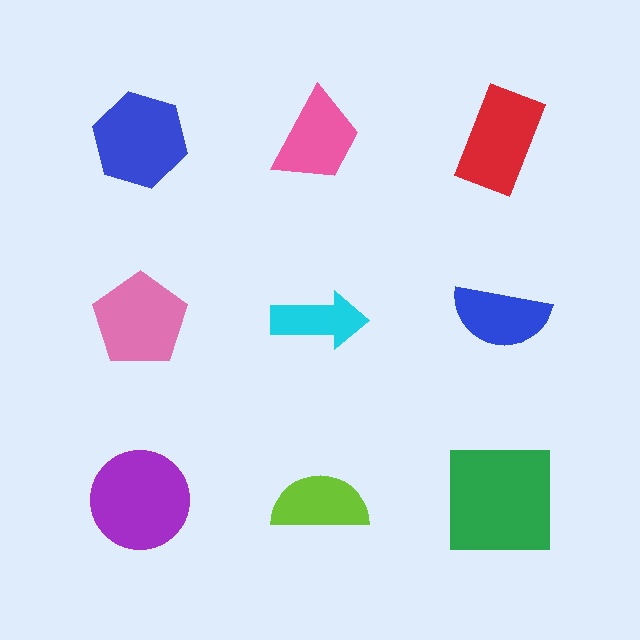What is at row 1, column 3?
A red rectangle.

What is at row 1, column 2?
A pink trapezoid.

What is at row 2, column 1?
A pink pentagon.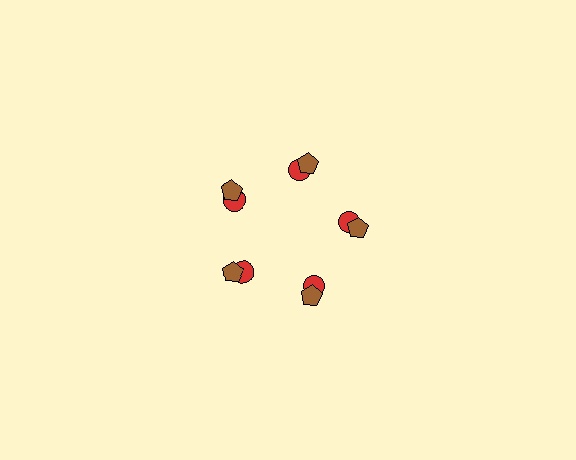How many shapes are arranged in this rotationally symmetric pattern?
There are 10 shapes, arranged in 5 groups of 2.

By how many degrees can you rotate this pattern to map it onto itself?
The pattern maps onto itself every 72 degrees of rotation.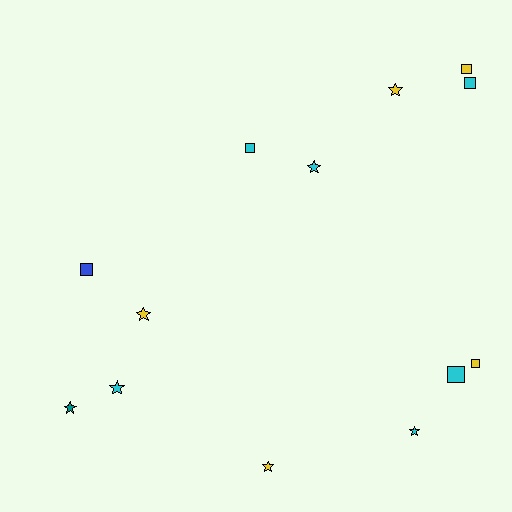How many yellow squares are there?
There are 2 yellow squares.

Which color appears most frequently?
Cyan, with 6 objects.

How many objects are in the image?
There are 13 objects.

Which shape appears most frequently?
Star, with 7 objects.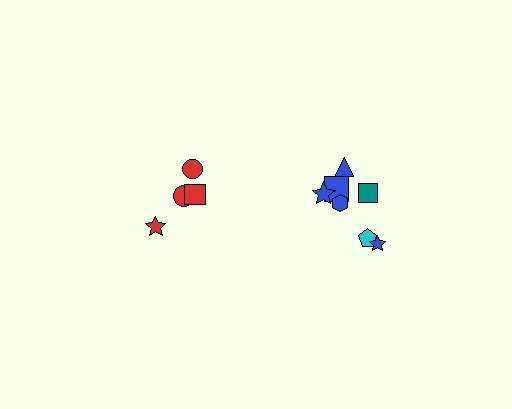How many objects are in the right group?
There are 7 objects.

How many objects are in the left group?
There are 4 objects.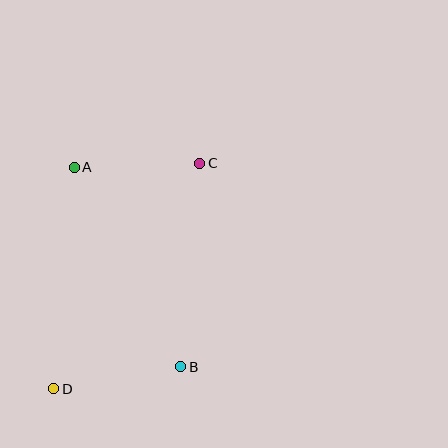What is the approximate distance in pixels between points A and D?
The distance between A and D is approximately 222 pixels.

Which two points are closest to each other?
Points A and C are closest to each other.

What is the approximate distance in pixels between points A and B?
The distance between A and B is approximately 226 pixels.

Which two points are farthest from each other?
Points C and D are farthest from each other.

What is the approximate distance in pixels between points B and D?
The distance between B and D is approximately 129 pixels.